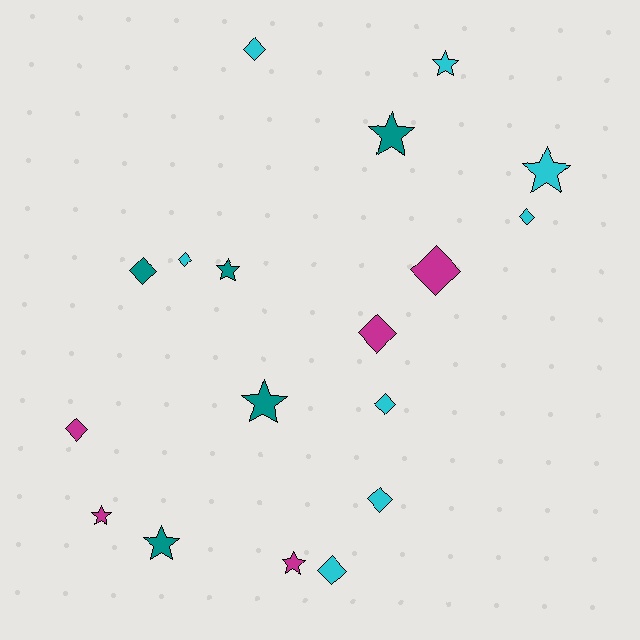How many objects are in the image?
There are 18 objects.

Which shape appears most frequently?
Diamond, with 10 objects.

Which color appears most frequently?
Cyan, with 8 objects.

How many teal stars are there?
There are 4 teal stars.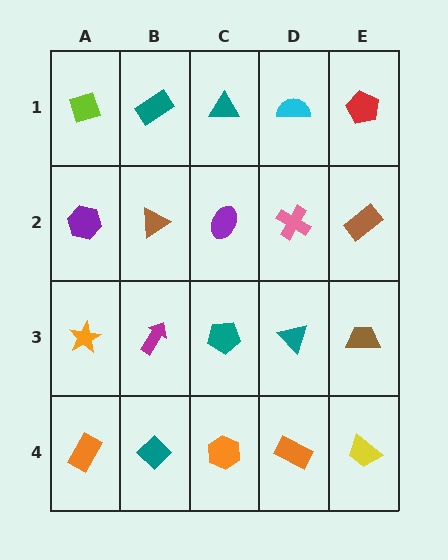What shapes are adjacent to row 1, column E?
A brown rectangle (row 2, column E), a cyan semicircle (row 1, column D).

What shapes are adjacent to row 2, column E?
A red pentagon (row 1, column E), a brown trapezoid (row 3, column E), a pink cross (row 2, column D).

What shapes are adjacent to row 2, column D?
A cyan semicircle (row 1, column D), a teal triangle (row 3, column D), a purple ellipse (row 2, column C), a brown rectangle (row 2, column E).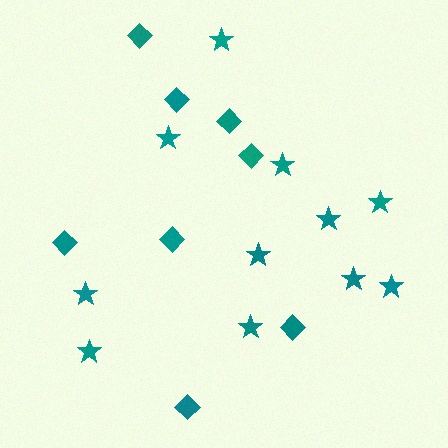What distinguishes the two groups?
There are 2 groups: one group of stars (11) and one group of diamonds (8).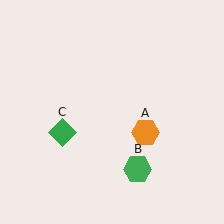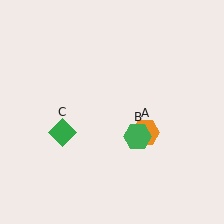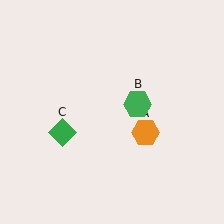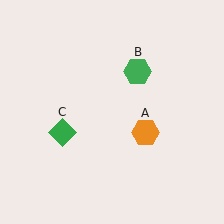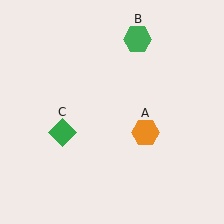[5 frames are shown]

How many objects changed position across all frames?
1 object changed position: green hexagon (object B).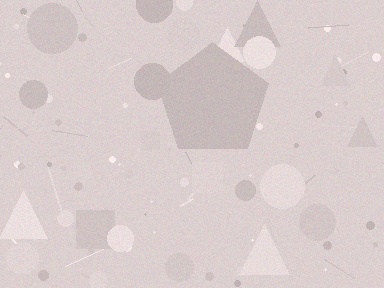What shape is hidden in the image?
A pentagon is hidden in the image.